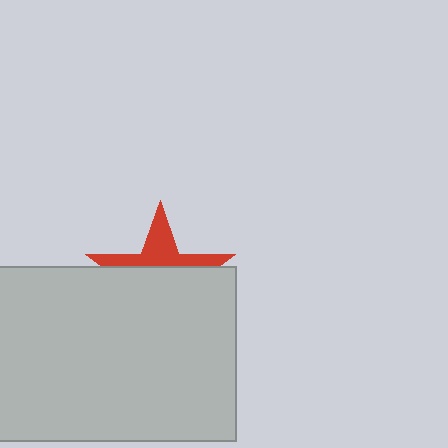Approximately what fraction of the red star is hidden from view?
Roughly 64% of the red star is hidden behind the light gray rectangle.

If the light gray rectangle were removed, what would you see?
You would see the complete red star.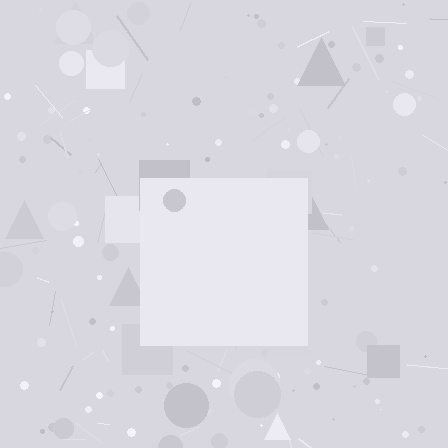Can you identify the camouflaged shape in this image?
The camouflaged shape is a square.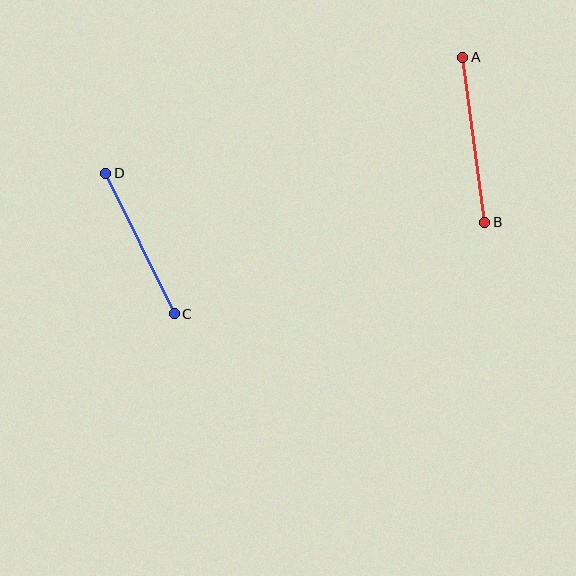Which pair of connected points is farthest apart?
Points A and B are farthest apart.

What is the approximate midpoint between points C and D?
The midpoint is at approximately (140, 243) pixels.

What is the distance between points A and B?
The distance is approximately 167 pixels.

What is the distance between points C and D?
The distance is approximately 156 pixels.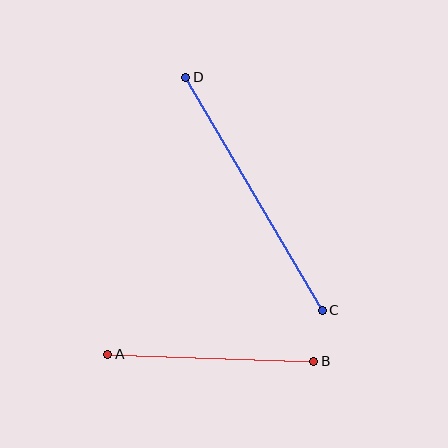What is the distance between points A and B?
The distance is approximately 207 pixels.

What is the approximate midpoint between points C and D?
The midpoint is at approximately (254, 194) pixels.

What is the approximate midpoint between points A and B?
The midpoint is at approximately (211, 358) pixels.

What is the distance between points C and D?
The distance is approximately 270 pixels.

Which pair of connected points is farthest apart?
Points C and D are farthest apart.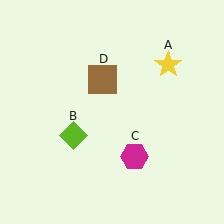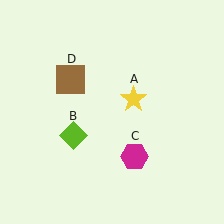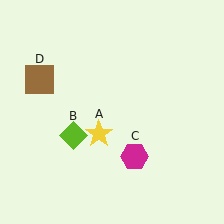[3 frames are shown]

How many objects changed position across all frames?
2 objects changed position: yellow star (object A), brown square (object D).